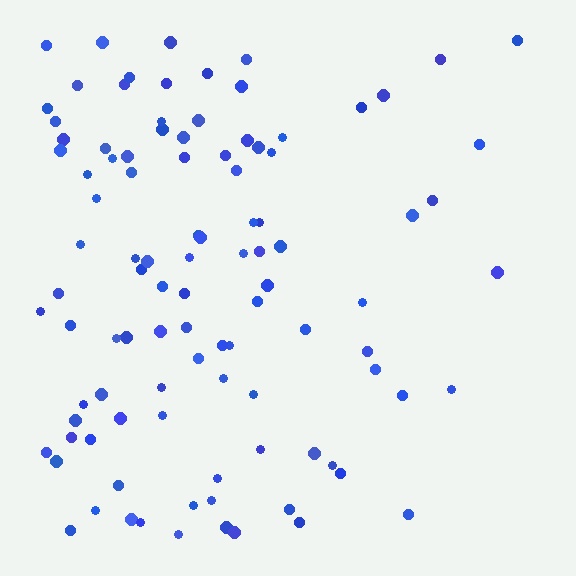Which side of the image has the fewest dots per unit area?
The right.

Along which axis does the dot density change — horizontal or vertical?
Horizontal.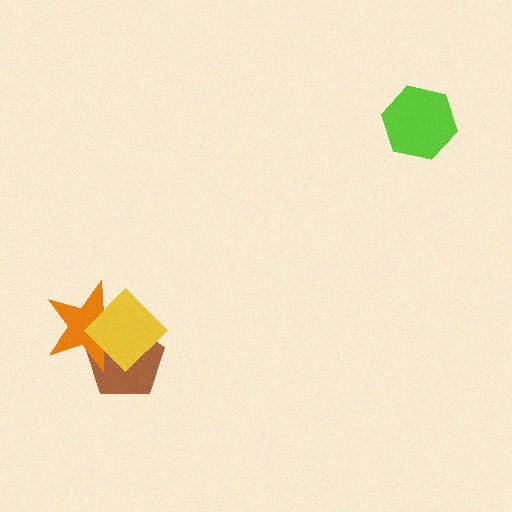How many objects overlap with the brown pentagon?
2 objects overlap with the brown pentagon.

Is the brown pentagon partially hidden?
Yes, it is partially covered by another shape.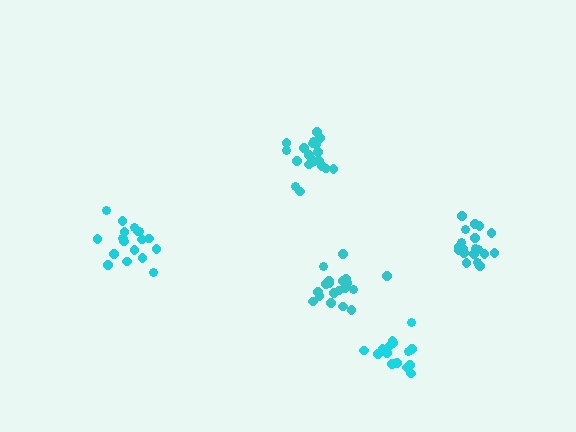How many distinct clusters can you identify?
There are 5 distinct clusters.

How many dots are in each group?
Group 1: 19 dots, Group 2: 19 dots, Group 3: 16 dots, Group 4: 19 dots, Group 5: 20 dots (93 total).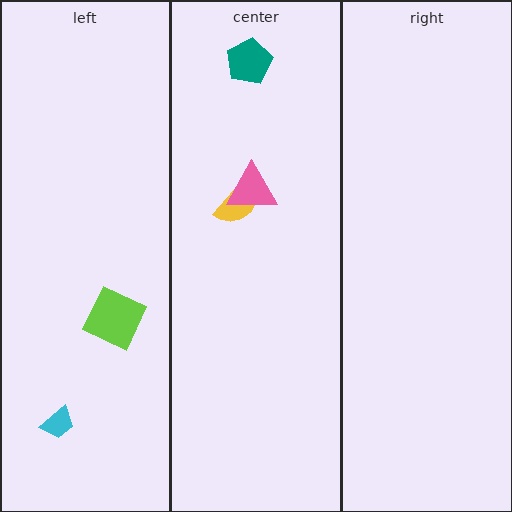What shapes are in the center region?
The yellow semicircle, the pink triangle, the teal pentagon.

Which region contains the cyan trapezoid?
The left region.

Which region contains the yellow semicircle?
The center region.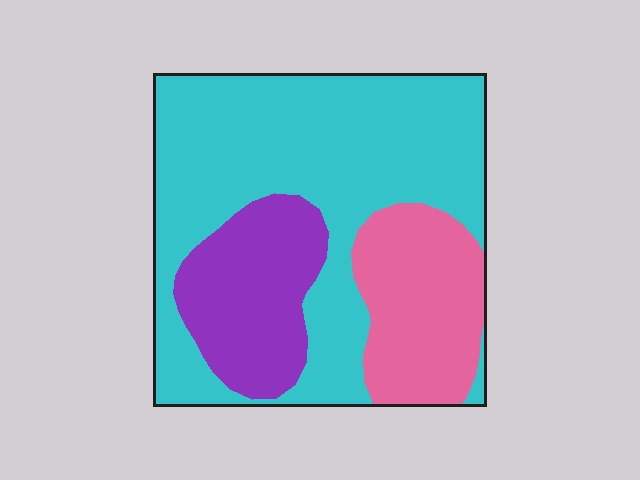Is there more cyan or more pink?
Cyan.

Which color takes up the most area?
Cyan, at roughly 60%.